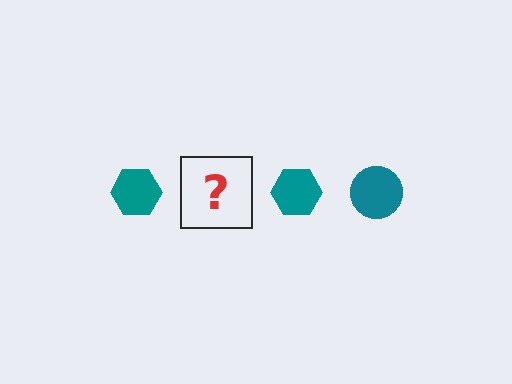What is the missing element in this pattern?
The missing element is a teal circle.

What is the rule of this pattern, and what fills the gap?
The rule is that the pattern cycles through hexagon, circle shapes in teal. The gap should be filled with a teal circle.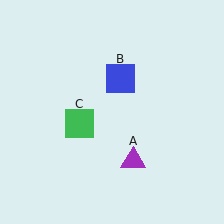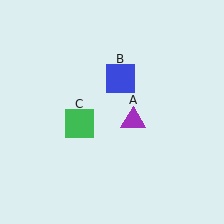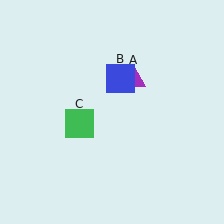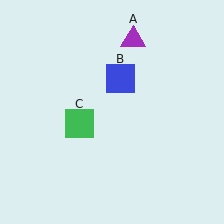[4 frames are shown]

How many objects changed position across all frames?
1 object changed position: purple triangle (object A).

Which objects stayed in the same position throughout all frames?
Blue square (object B) and green square (object C) remained stationary.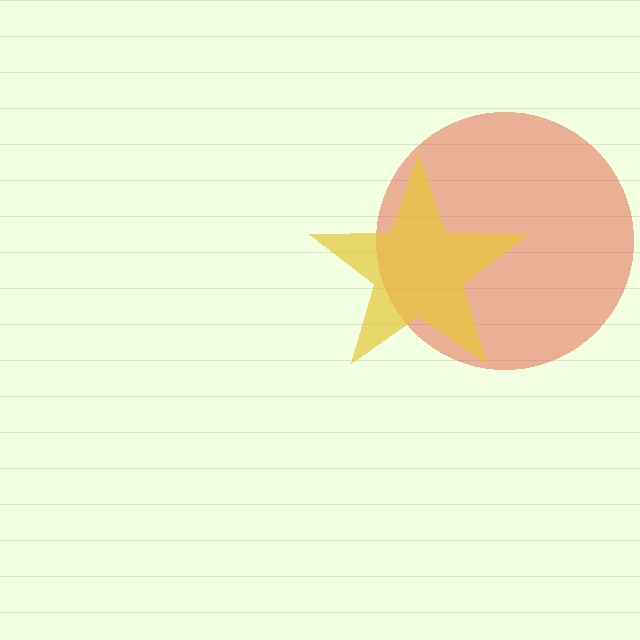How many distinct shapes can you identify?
There are 2 distinct shapes: a red circle, a yellow star.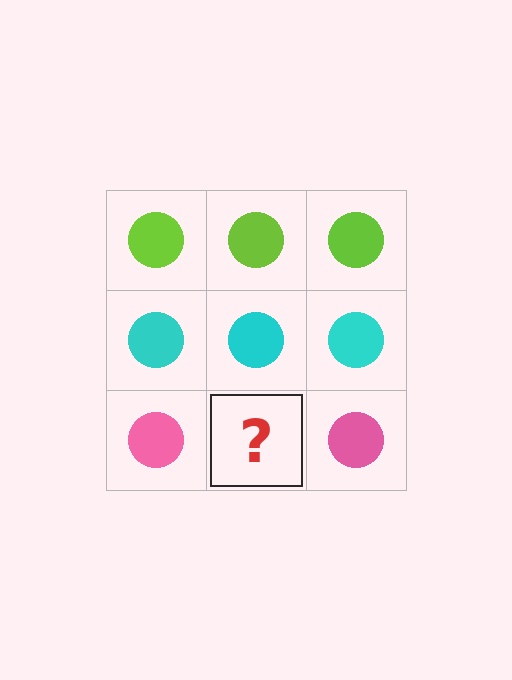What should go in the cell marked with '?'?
The missing cell should contain a pink circle.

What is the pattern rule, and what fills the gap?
The rule is that each row has a consistent color. The gap should be filled with a pink circle.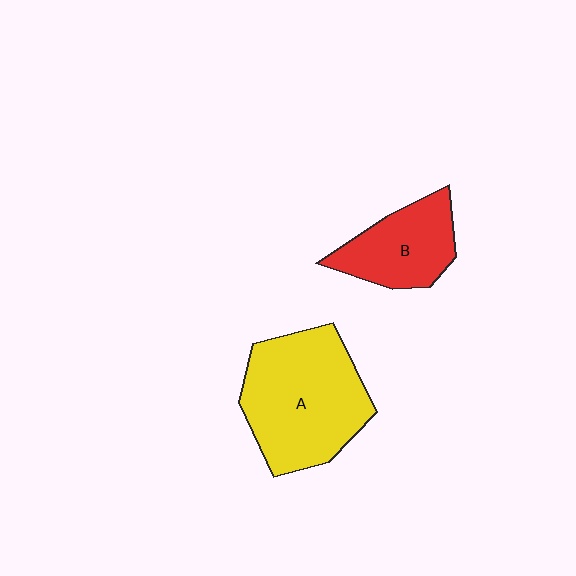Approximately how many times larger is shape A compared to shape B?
Approximately 1.7 times.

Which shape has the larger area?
Shape A (yellow).